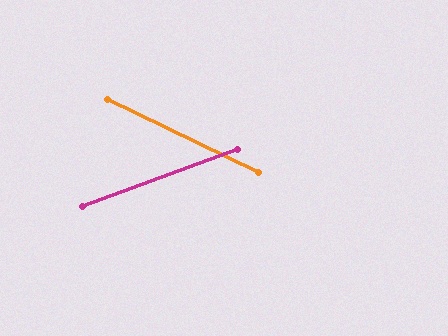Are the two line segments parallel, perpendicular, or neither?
Neither parallel nor perpendicular — they differ by about 46°.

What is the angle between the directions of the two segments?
Approximately 46 degrees.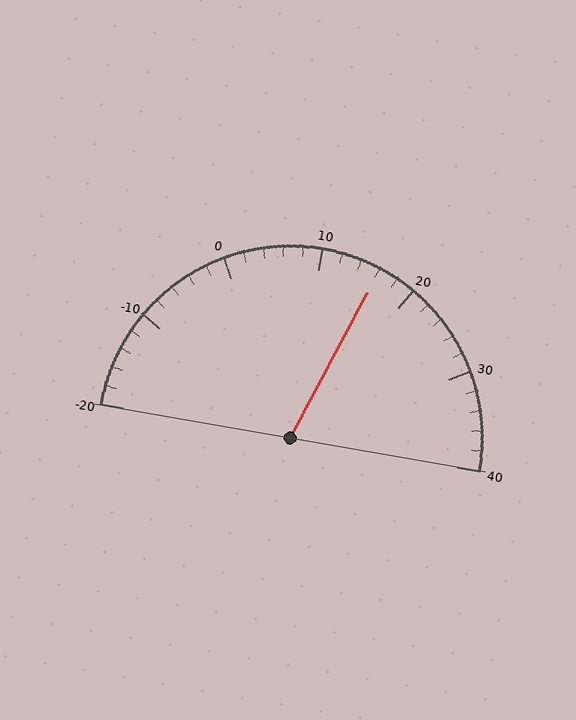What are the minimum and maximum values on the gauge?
The gauge ranges from -20 to 40.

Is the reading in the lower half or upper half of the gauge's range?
The reading is in the upper half of the range (-20 to 40).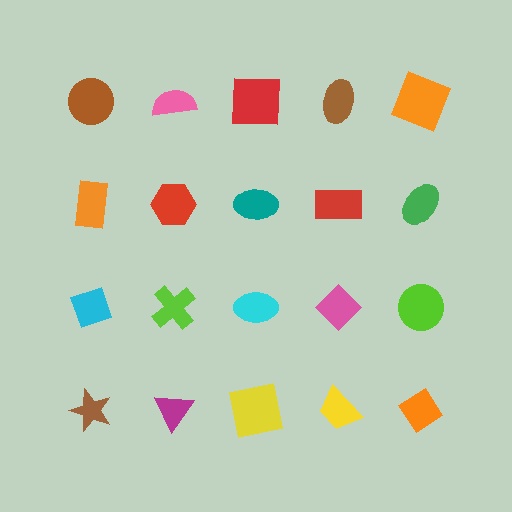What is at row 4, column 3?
A yellow square.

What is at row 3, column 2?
A lime cross.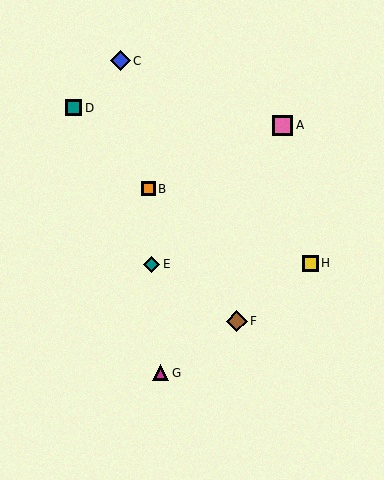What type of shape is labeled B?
Shape B is an orange square.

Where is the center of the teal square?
The center of the teal square is at (74, 108).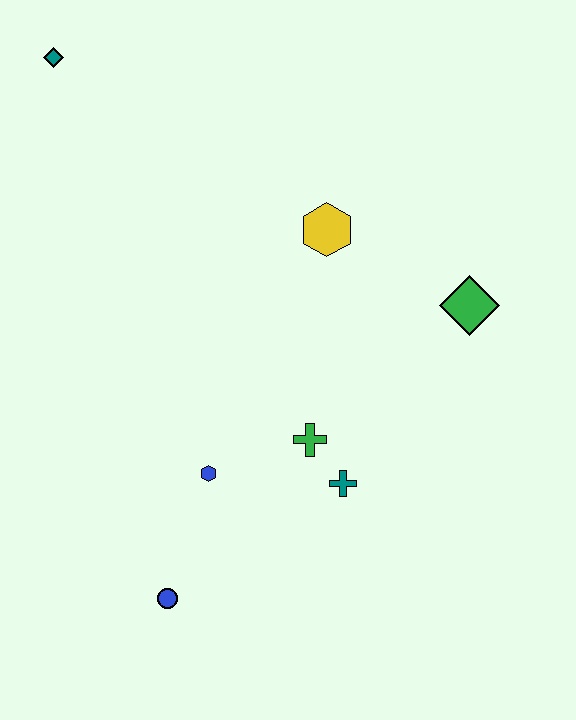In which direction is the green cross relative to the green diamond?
The green cross is to the left of the green diamond.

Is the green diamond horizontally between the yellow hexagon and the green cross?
No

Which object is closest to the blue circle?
The blue hexagon is closest to the blue circle.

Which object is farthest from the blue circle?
The teal diamond is farthest from the blue circle.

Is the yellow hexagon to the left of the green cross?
No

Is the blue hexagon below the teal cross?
No